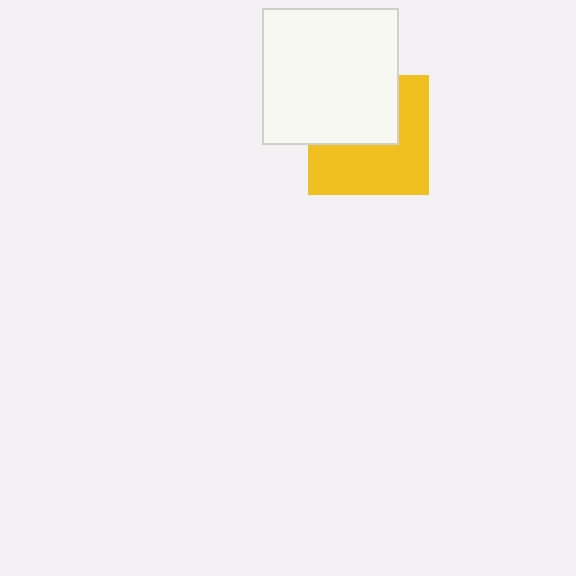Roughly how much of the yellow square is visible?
About half of it is visible (roughly 56%).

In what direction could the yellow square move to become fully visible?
The yellow square could move down. That would shift it out from behind the white square entirely.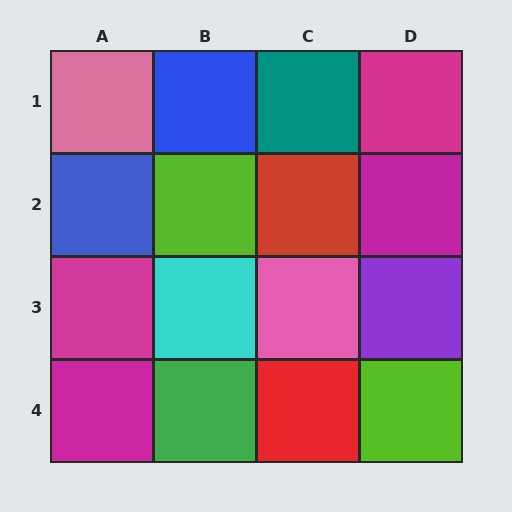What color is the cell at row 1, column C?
Teal.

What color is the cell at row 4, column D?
Lime.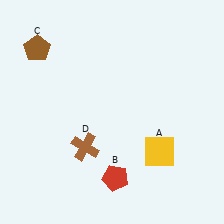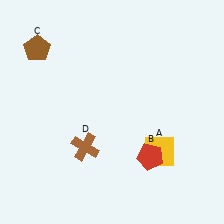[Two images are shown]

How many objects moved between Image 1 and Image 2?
1 object moved between the two images.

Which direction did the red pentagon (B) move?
The red pentagon (B) moved right.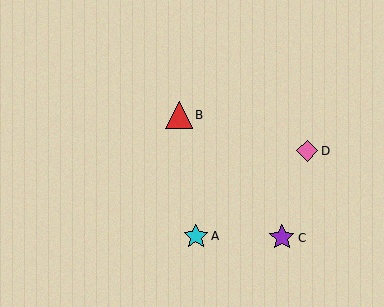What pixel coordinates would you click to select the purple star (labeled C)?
Click at (282, 238) to select the purple star C.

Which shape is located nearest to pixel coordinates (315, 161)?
The pink diamond (labeled D) at (307, 151) is nearest to that location.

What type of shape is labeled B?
Shape B is a red triangle.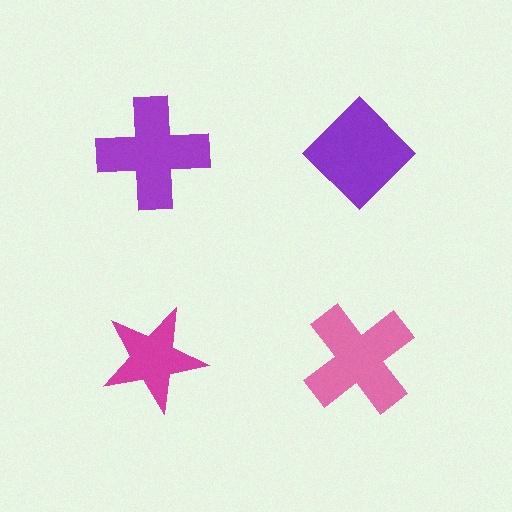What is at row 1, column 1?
A purple cross.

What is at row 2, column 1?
A magenta star.